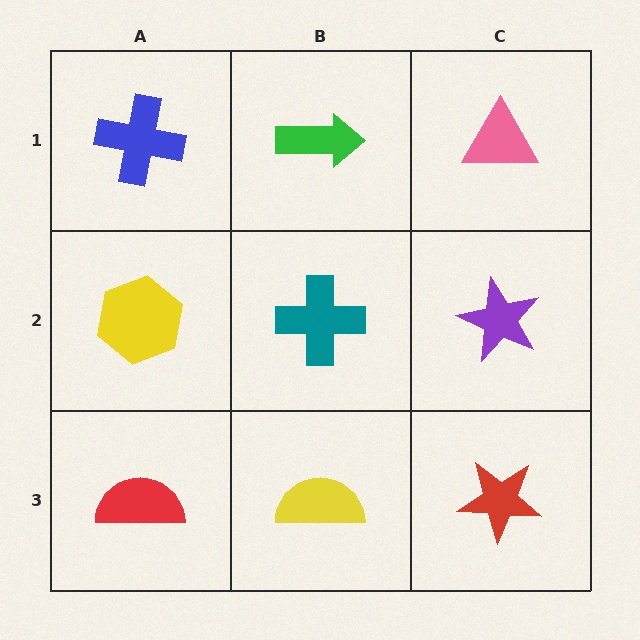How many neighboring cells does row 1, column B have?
3.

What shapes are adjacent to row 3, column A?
A yellow hexagon (row 2, column A), a yellow semicircle (row 3, column B).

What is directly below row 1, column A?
A yellow hexagon.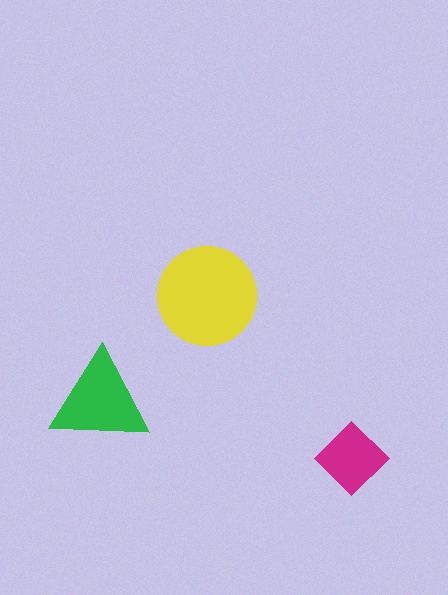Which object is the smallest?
The magenta diamond.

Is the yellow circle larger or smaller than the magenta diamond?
Larger.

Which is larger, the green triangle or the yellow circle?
The yellow circle.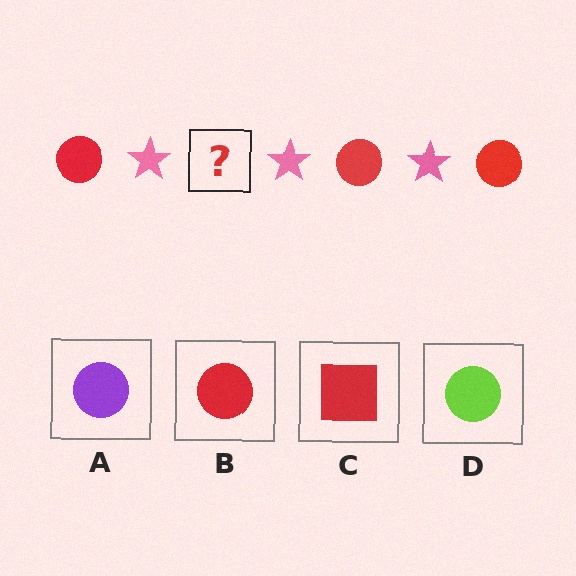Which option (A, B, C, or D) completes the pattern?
B.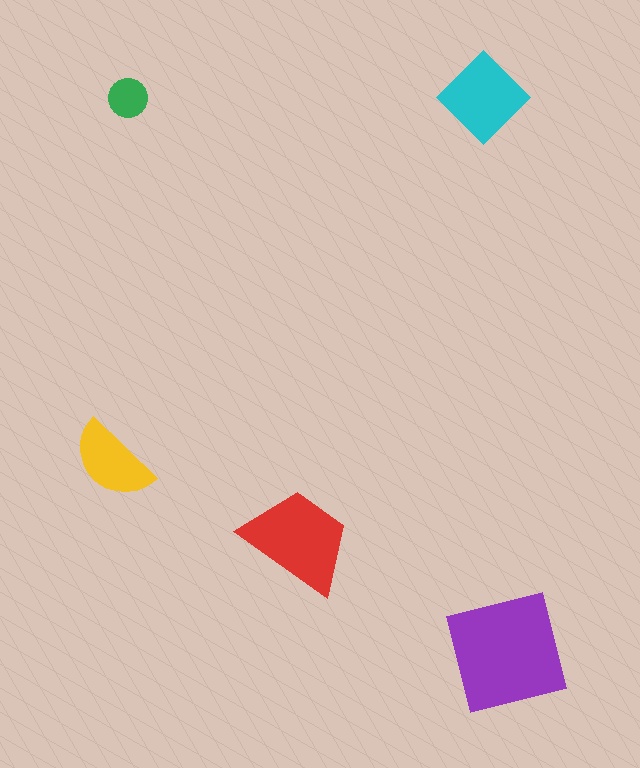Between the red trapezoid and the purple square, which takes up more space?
The purple square.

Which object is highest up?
The cyan diamond is topmost.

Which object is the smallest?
The green circle.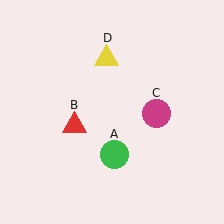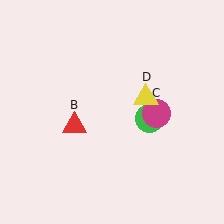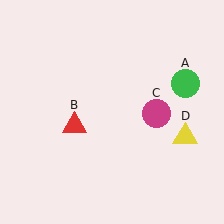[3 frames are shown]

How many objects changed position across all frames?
2 objects changed position: green circle (object A), yellow triangle (object D).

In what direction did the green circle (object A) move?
The green circle (object A) moved up and to the right.